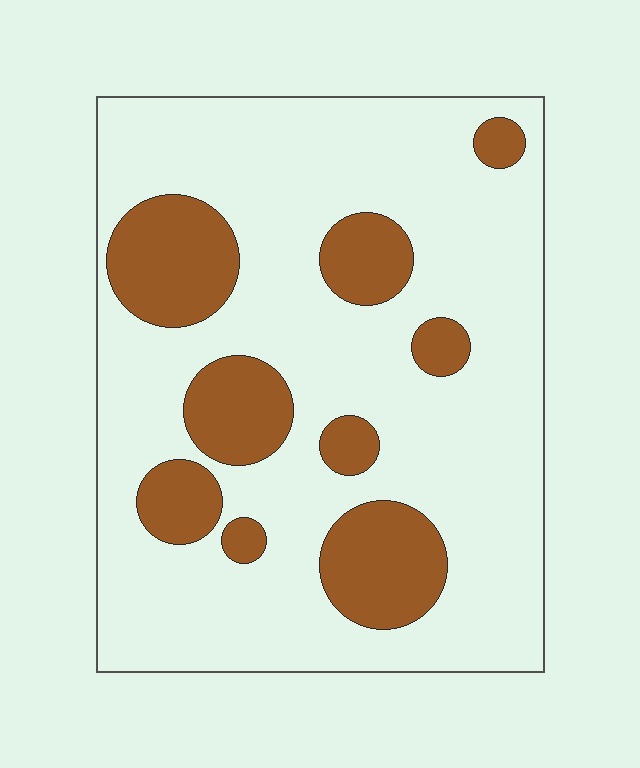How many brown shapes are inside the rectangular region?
9.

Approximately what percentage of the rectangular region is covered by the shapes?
Approximately 25%.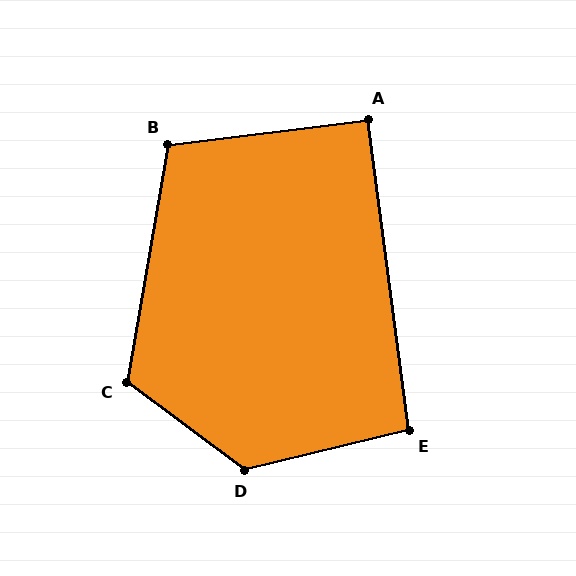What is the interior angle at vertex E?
Approximately 96 degrees (obtuse).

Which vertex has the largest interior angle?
D, at approximately 130 degrees.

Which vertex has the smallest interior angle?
A, at approximately 90 degrees.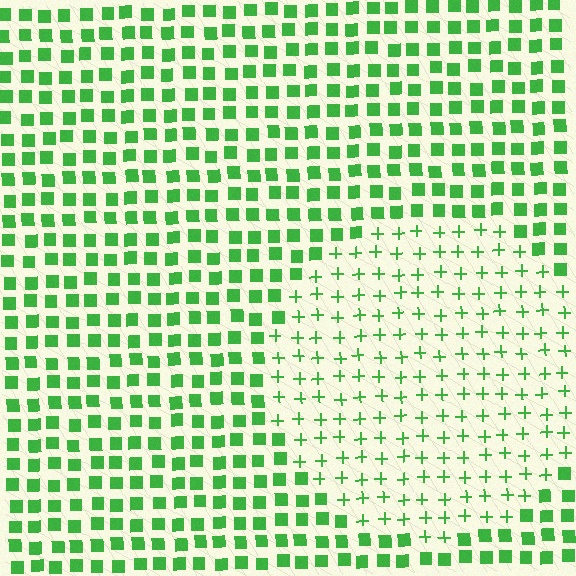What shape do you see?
I see a circle.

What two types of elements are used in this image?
The image uses plus signs inside the circle region and squares outside it.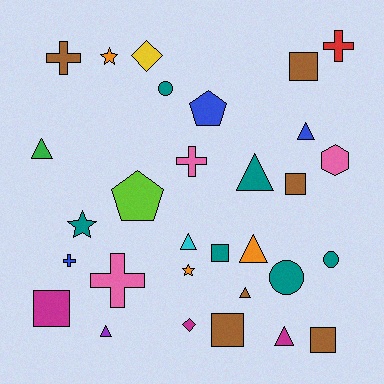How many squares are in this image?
There are 6 squares.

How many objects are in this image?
There are 30 objects.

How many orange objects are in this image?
There are 3 orange objects.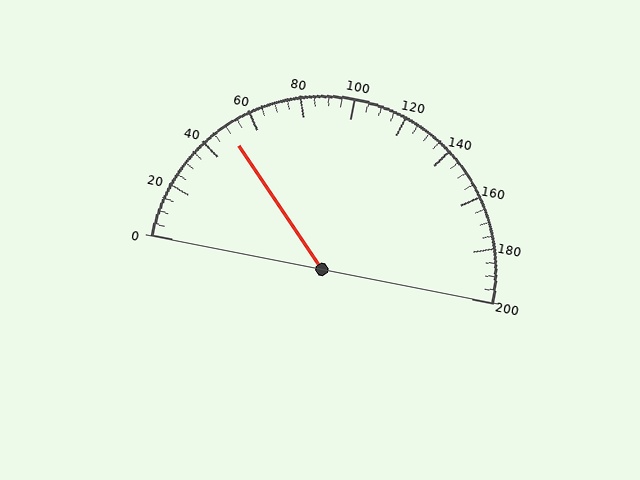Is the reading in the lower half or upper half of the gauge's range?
The reading is in the lower half of the range (0 to 200).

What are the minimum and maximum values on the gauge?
The gauge ranges from 0 to 200.